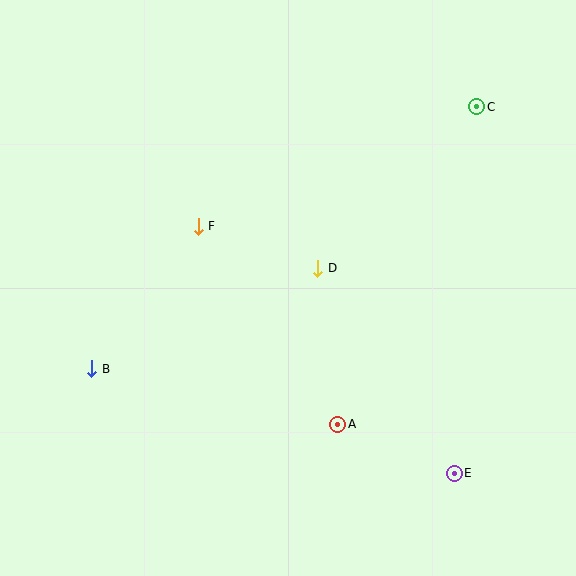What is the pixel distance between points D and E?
The distance between D and E is 246 pixels.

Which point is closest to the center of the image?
Point D at (318, 268) is closest to the center.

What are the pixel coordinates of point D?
Point D is at (318, 268).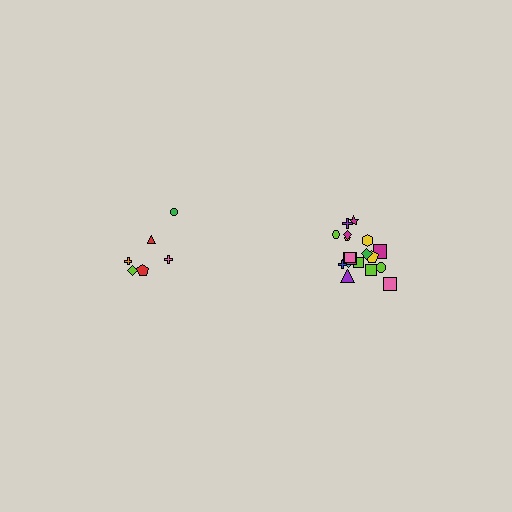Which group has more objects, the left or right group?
The right group.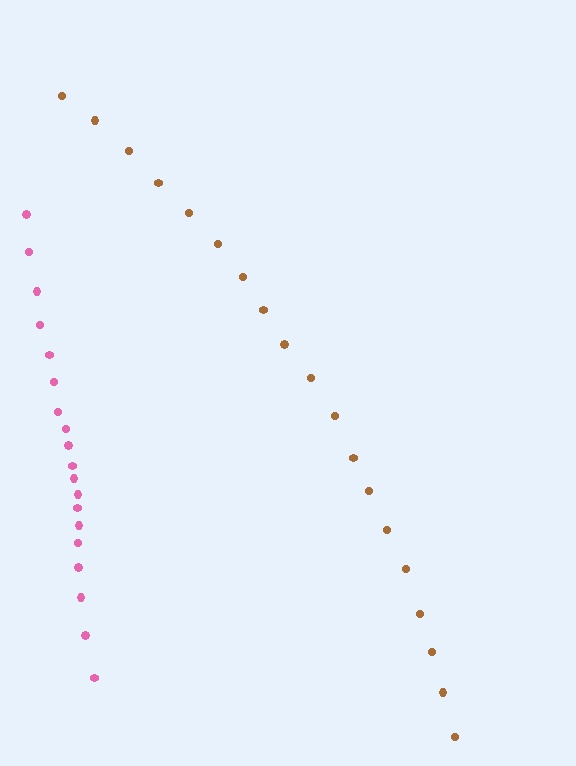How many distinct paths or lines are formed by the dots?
There are 2 distinct paths.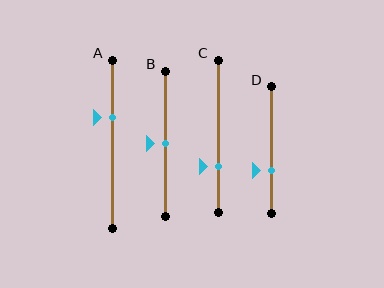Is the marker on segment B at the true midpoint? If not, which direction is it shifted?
Yes, the marker on segment B is at the true midpoint.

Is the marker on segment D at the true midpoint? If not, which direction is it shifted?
No, the marker on segment D is shifted downward by about 16% of the segment length.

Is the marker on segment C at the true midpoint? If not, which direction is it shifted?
No, the marker on segment C is shifted downward by about 20% of the segment length.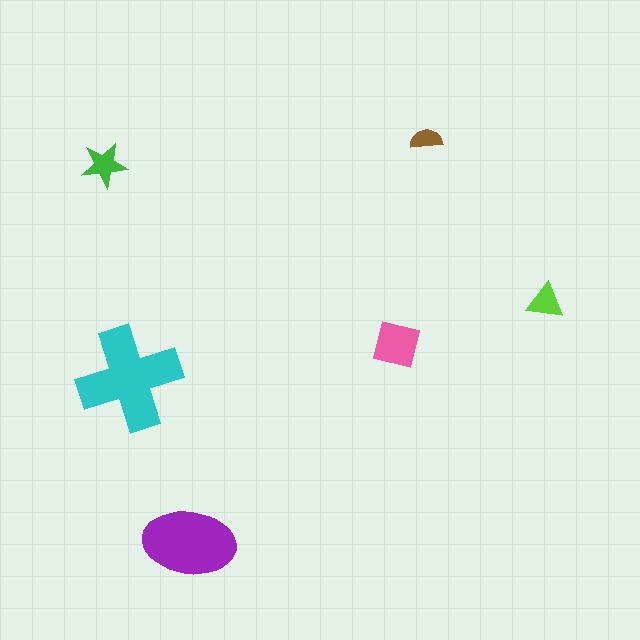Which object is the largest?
The cyan cross.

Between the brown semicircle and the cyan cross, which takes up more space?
The cyan cross.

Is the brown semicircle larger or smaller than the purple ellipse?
Smaller.